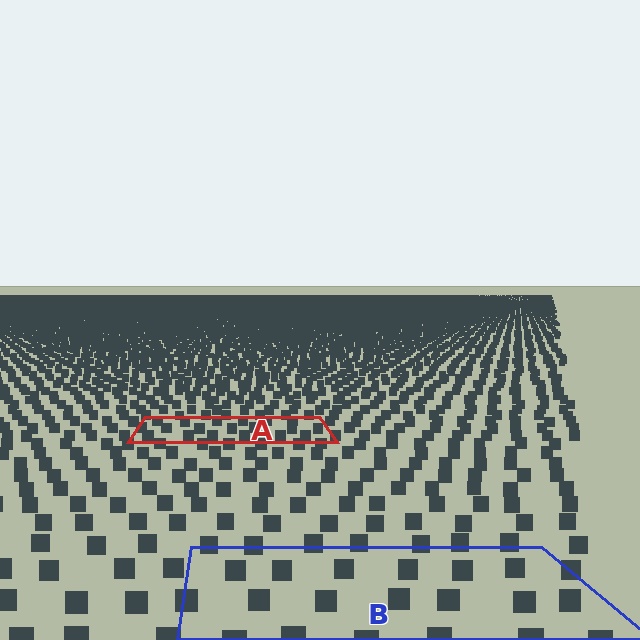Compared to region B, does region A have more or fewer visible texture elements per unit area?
Region A has more texture elements per unit area — they are packed more densely because it is farther away.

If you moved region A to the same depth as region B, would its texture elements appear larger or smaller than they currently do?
They would appear larger. At a closer depth, the same texture elements are projected at a bigger on-screen size.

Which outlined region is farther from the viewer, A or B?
Region A is farther from the viewer — the texture elements inside it appear smaller and more densely packed.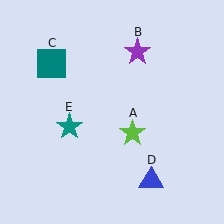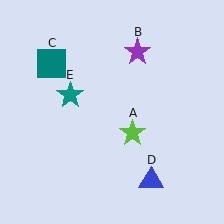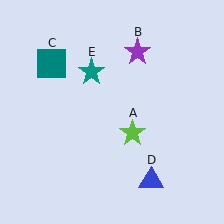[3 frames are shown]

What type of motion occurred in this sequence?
The teal star (object E) rotated clockwise around the center of the scene.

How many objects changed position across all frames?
1 object changed position: teal star (object E).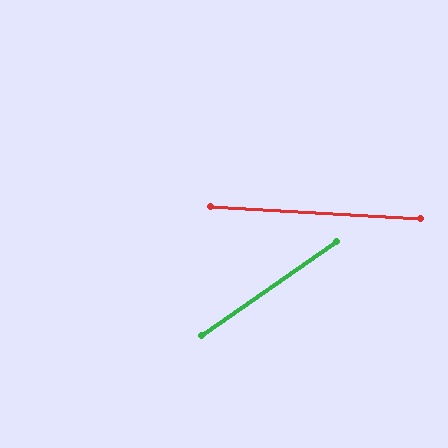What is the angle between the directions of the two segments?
Approximately 38 degrees.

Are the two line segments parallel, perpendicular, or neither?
Neither parallel nor perpendicular — they differ by about 38°.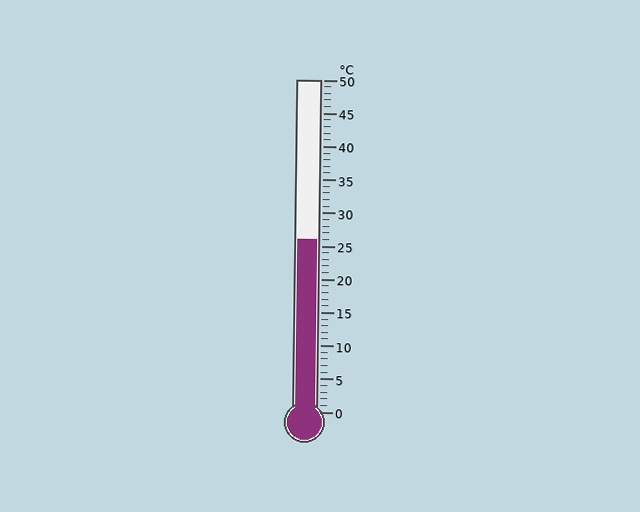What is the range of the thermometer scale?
The thermometer scale ranges from 0°C to 50°C.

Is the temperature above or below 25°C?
The temperature is above 25°C.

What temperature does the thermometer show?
The thermometer shows approximately 26°C.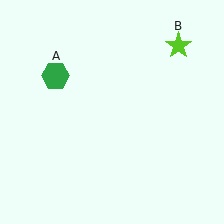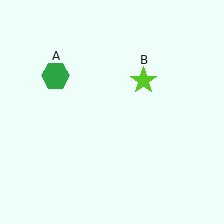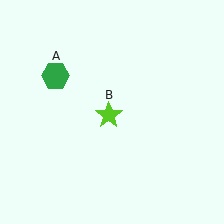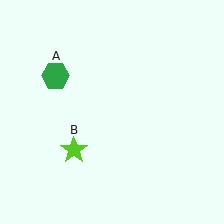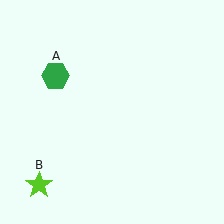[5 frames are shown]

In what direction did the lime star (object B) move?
The lime star (object B) moved down and to the left.